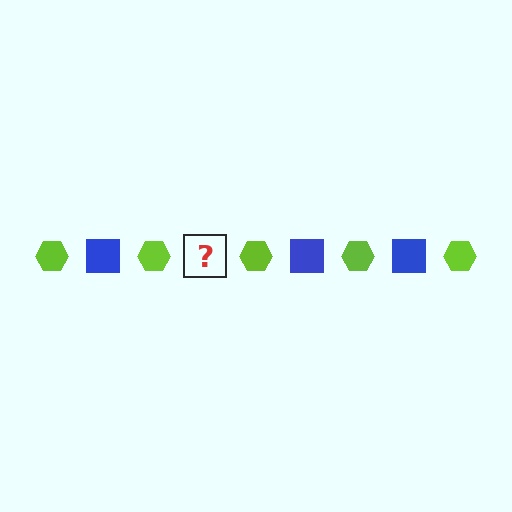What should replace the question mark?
The question mark should be replaced with a blue square.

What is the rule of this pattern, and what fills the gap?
The rule is that the pattern alternates between lime hexagon and blue square. The gap should be filled with a blue square.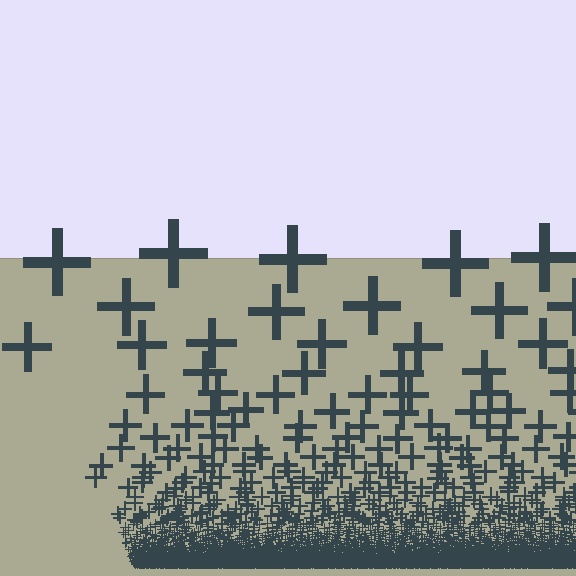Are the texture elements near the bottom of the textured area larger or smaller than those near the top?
Smaller. The gradient is inverted — elements near the bottom are smaller and denser.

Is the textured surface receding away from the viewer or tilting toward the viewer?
The surface appears to tilt toward the viewer. Texture elements get larger and sparser toward the top.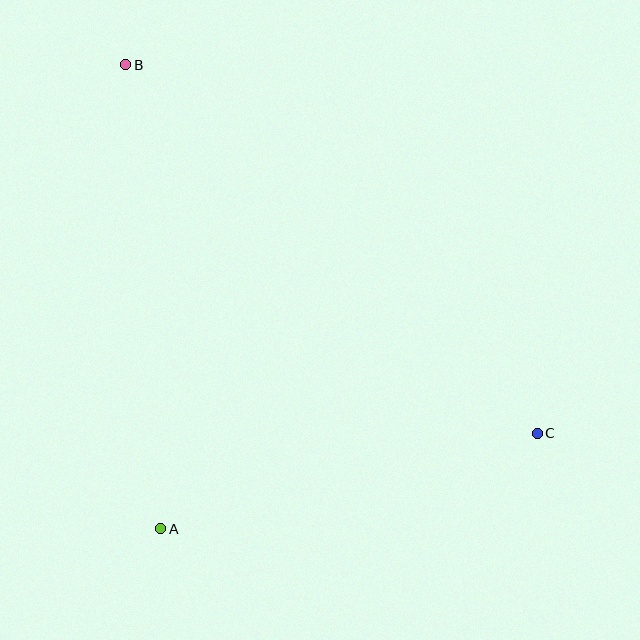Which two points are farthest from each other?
Points B and C are farthest from each other.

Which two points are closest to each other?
Points A and C are closest to each other.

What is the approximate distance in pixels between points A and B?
The distance between A and B is approximately 465 pixels.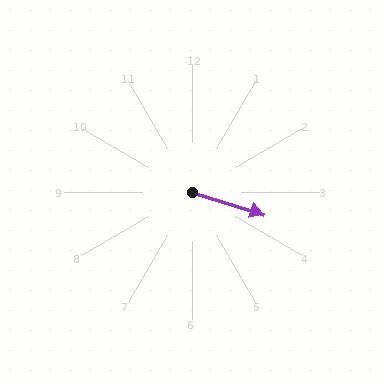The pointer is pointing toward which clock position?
Roughly 4 o'clock.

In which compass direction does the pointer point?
East.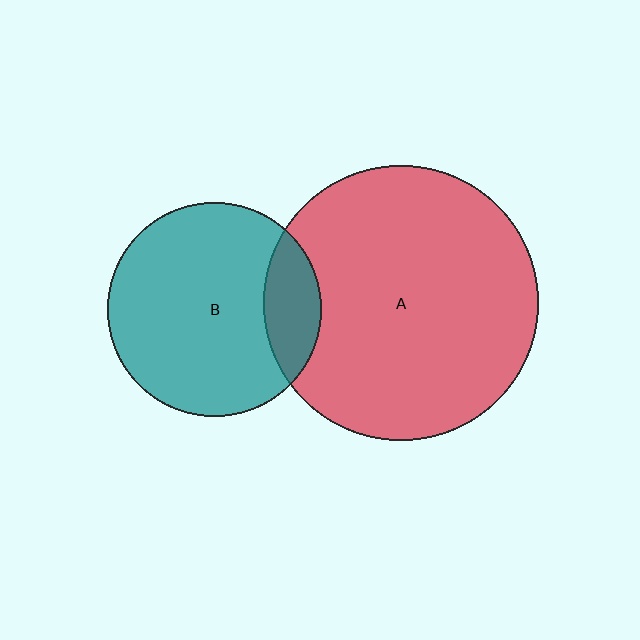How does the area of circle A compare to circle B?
Approximately 1.7 times.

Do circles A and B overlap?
Yes.